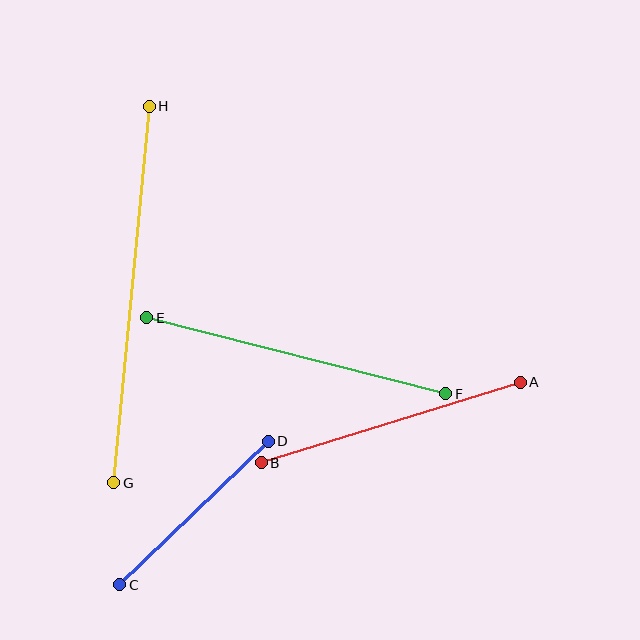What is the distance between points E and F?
The distance is approximately 309 pixels.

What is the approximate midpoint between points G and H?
The midpoint is at approximately (132, 295) pixels.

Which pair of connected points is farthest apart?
Points G and H are farthest apart.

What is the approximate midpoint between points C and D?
The midpoint is at approximately (194, 513) pixels.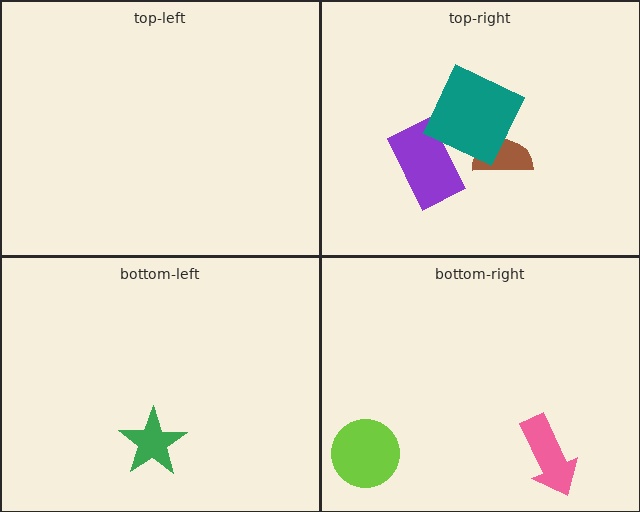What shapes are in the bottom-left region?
The green star.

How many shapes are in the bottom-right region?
2.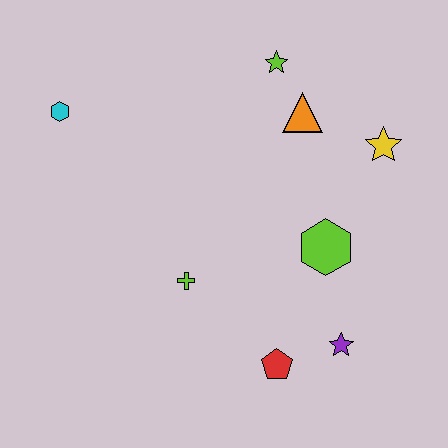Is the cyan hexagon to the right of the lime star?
No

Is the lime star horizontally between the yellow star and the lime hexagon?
No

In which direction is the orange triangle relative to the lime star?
The orange triangle is below the lime star.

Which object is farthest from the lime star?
The red pentagon is farthest from the lime star.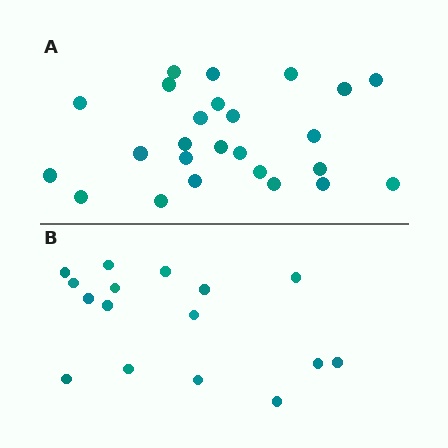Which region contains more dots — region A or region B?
Region A (the top region) has more dots.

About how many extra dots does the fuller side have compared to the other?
Region A has roughly 8 or so more dots than region B.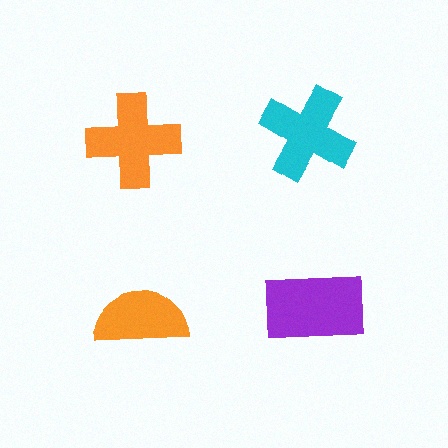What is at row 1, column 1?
An orange cross.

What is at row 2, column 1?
An orange semicircle.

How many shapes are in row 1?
2 shapes.